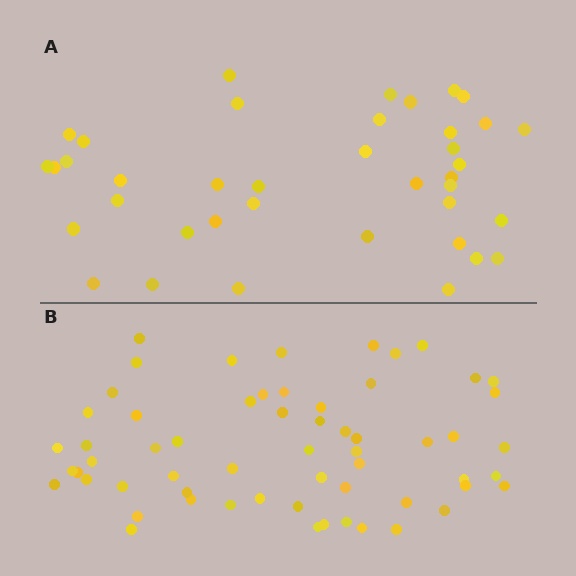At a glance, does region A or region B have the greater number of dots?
Region B (the bottom region) has more dots.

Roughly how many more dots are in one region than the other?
Region B has approximately 20 more dots than region A.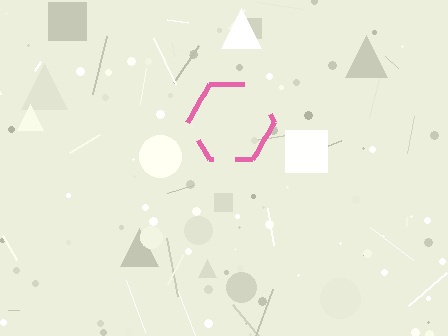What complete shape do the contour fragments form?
The contour fragments form a hexagon.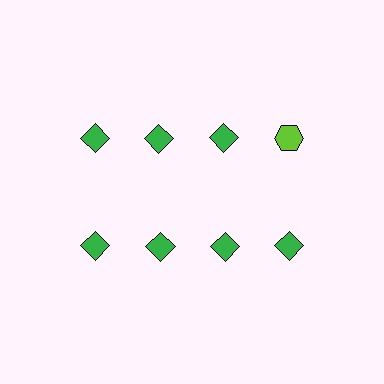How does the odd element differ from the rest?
It differs in both color (lime instead of green) and shape (hexagon instead of diamond).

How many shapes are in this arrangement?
There are 8 shapes arranged in a grid pattern.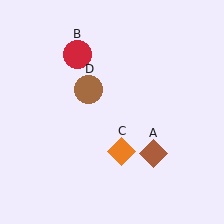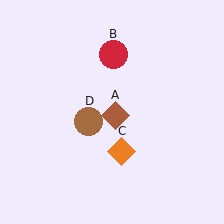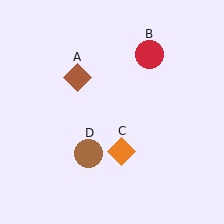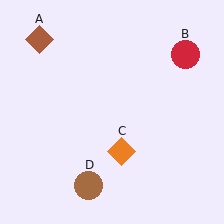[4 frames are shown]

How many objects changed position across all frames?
3 objects changed position: brown diamond (object A), red circle (object B), brown circle (object D).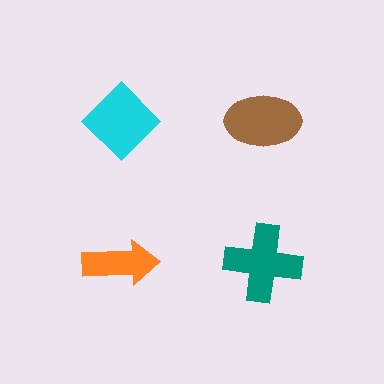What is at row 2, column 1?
An orange arrow.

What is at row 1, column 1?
A cyan diamond.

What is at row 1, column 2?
A brown ellipse.